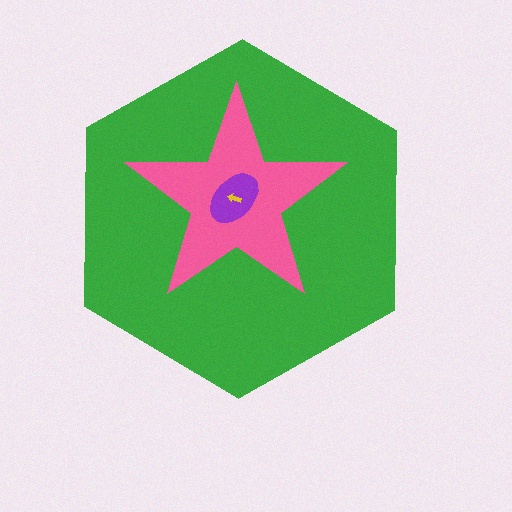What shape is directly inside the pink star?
The purple ellipse.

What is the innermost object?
The yellow arrow.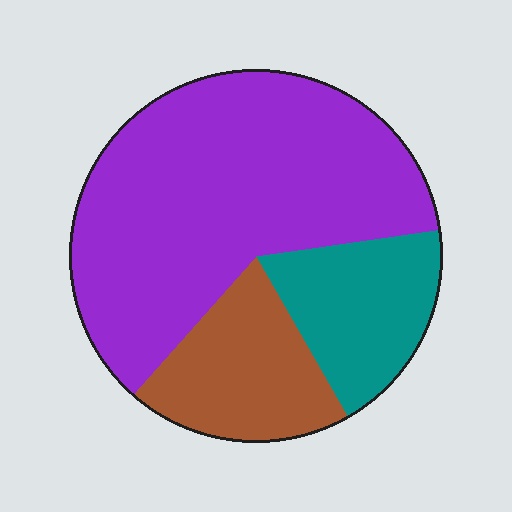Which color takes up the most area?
Purple, at roughly 60%.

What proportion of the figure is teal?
Teal covers 19% of the figure.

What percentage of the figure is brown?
Brown takes up about one fifth (1/5) of the figure.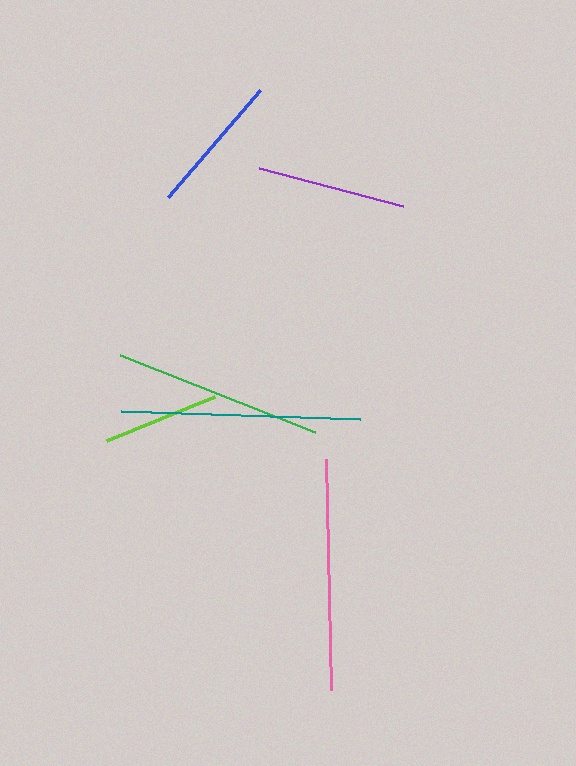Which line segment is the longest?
The teal line is the longest at approximately 240 pixels.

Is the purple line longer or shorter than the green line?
The green line is longer than the purple line.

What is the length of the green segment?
The green segment is approximately 210 pixels long.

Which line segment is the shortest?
The lime line is the shortest at approximately 116 pixels.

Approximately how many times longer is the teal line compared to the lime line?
The teal line is approximately 2.1 times the length of the lime line.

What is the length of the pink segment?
The pink segment is approximately 231 pixels long.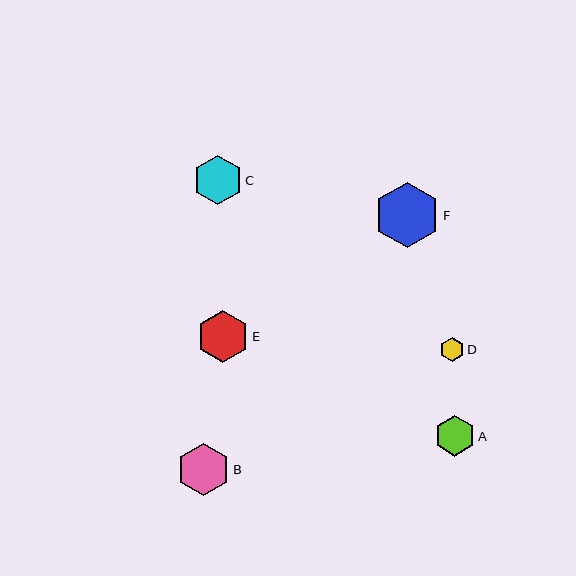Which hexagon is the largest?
Hexagon F is the largest with a size of approximately 65 pixels.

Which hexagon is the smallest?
Hexagon D is the smallest with a size of approximately 24 pixels.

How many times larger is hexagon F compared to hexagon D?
Hexagon F is approximately 2.7 times the size of hexagon D.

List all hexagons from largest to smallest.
From largest to smallest: F, B, E, C, A, D.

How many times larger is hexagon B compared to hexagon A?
Hexagon B is approximately 1.3 times the size of hexagon A.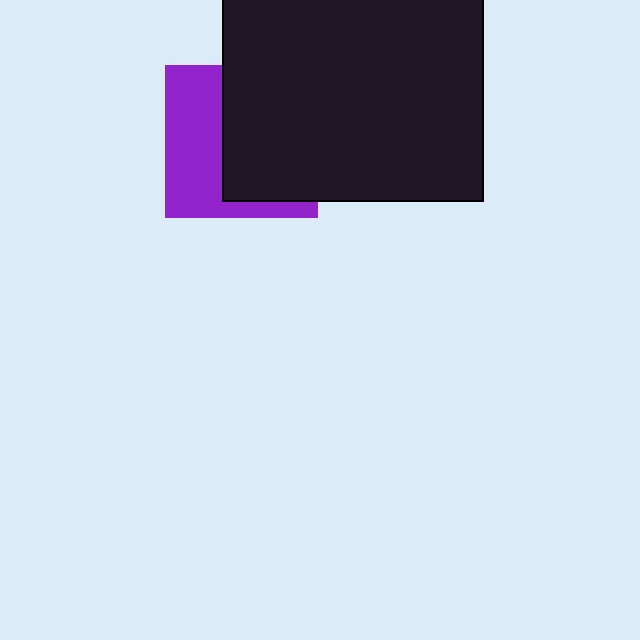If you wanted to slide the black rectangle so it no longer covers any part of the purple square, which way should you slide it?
Slide it right — that is the most direct way to separate the two shapes.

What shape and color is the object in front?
The object in front is a black rectangle.